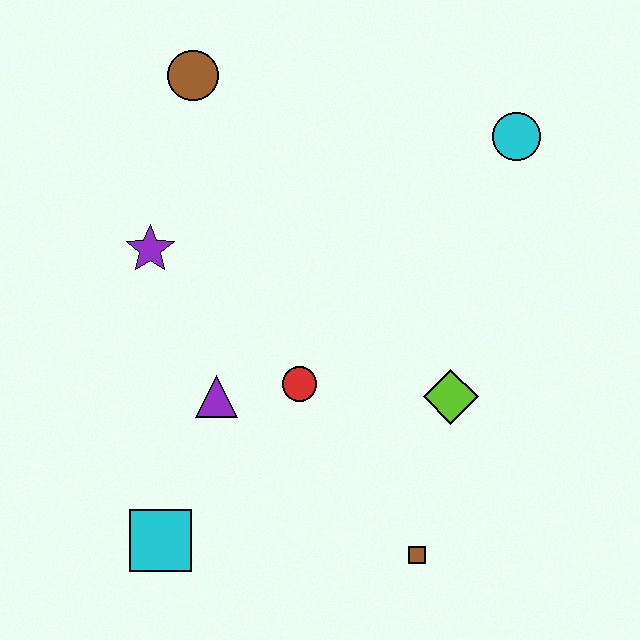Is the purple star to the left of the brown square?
Yes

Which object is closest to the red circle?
The purple triangle is closest to the red circle.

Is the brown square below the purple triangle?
Yes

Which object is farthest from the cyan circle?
The cyan square is farthest from the cyan circle.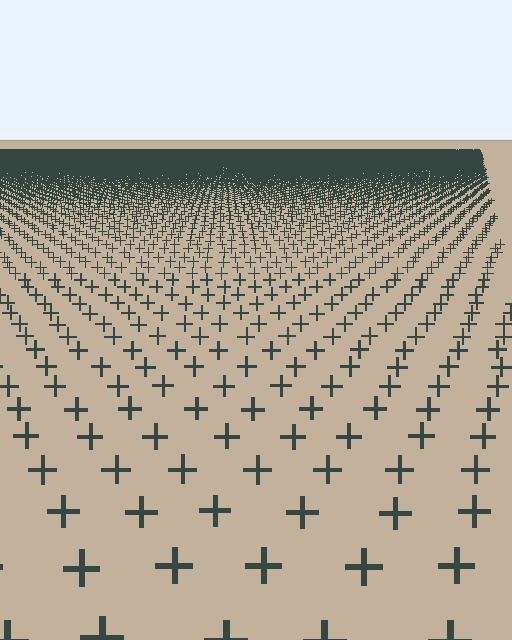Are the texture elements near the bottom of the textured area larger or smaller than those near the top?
Larger. Near the bottom, elements are closer to the viewer and appear at a bigger on-screen size.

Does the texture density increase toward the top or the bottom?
Density increases toward the top.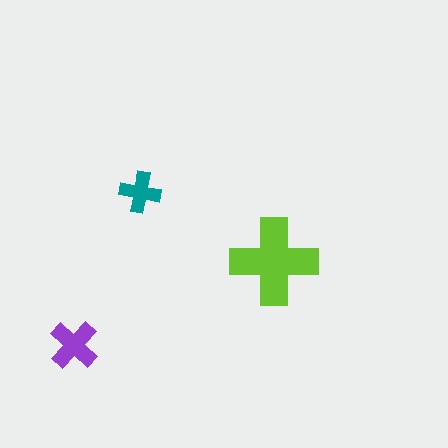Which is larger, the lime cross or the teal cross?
The lime one.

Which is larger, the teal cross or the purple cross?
The purple one.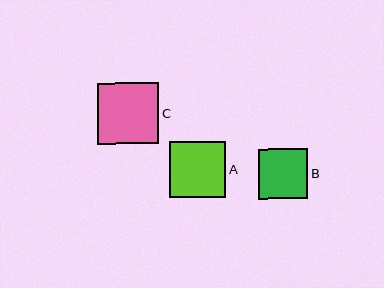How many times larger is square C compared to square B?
Square C is approximately 1.2 times the size of square B.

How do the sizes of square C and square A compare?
Square C and square A are approximately the same size.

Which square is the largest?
Square C is the largest with a size of approximately 61 pixels.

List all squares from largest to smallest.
From largest to smallest: C, A, B.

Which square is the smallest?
Square B is the smallest with a size of approximately 49 pixels.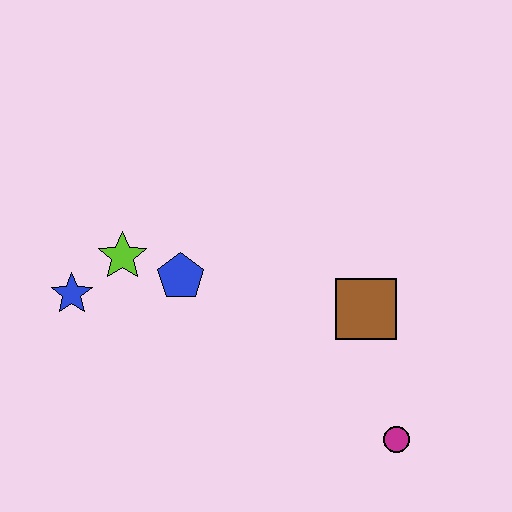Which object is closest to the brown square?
The magenta circle is closest to the brown square.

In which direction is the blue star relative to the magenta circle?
The blue star is to the left of the magenta circle.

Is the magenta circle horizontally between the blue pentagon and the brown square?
No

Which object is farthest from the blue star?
The magenta circle is farthest from the blue star.